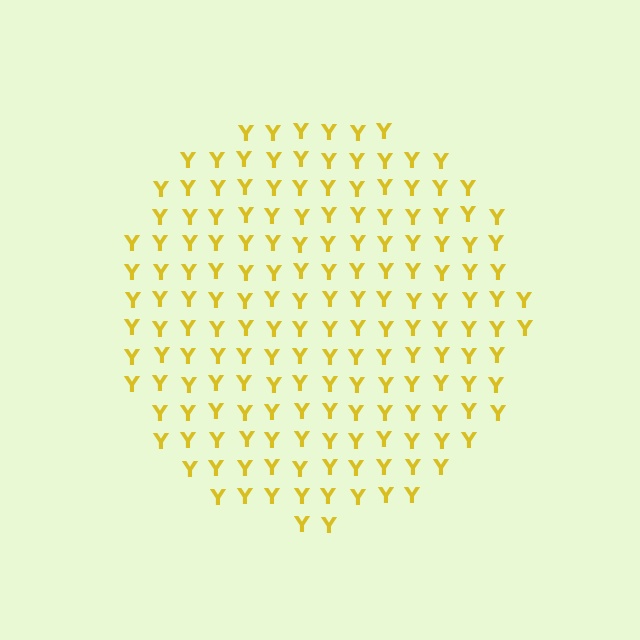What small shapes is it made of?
It is made of small letter Y's.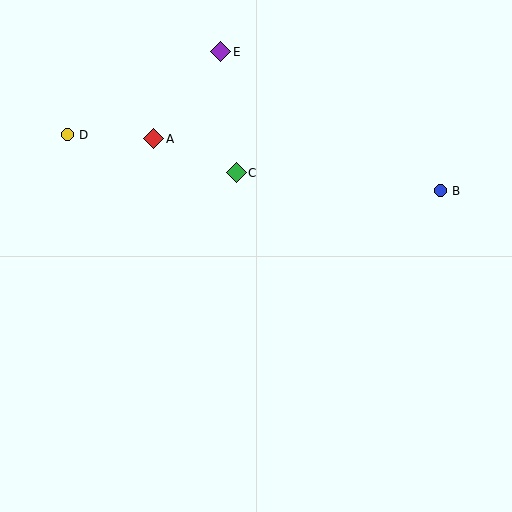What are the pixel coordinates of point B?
Point B is at (440, 191).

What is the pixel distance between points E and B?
The distance between E and B is 260 pixels.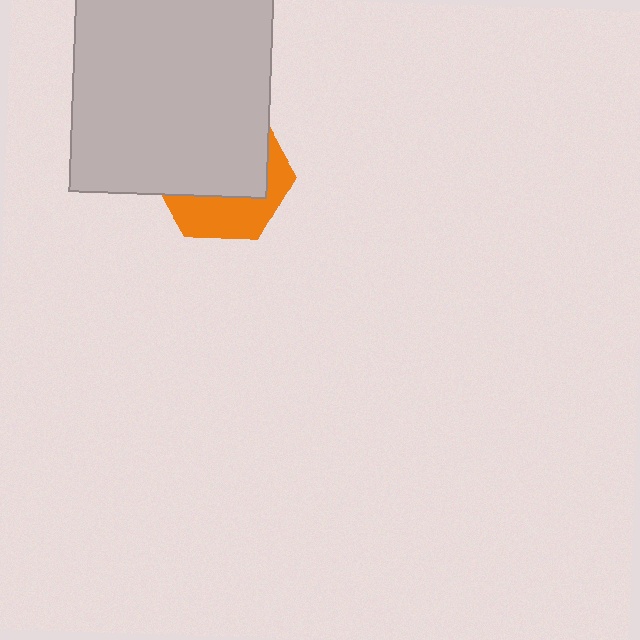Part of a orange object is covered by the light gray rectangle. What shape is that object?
It is a hexagon.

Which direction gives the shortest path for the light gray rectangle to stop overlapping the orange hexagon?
Moving up gives the shortest separation.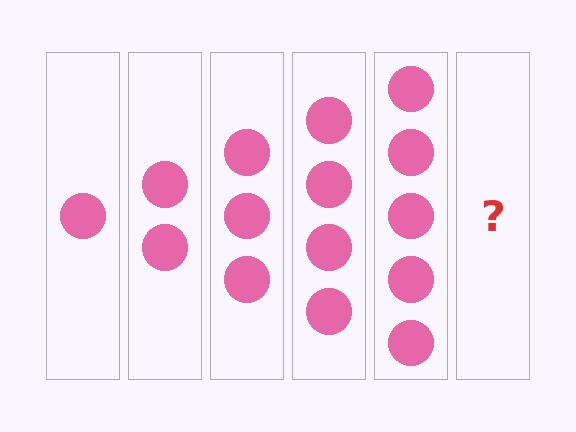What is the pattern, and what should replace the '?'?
The pattern is that each step adds one more circle. The '?' should be 6 circles.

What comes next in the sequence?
The next element should be 6 circles.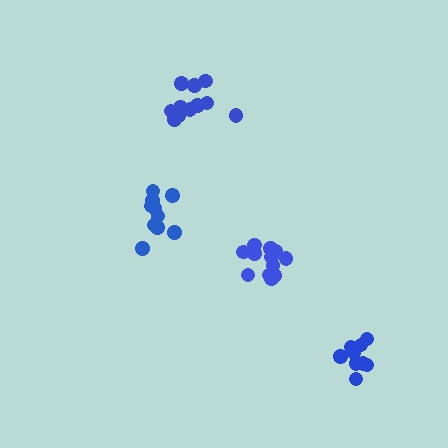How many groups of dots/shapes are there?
There are 4 groups.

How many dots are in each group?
Group 1: 12 dots, Group 2: 11 dots, Group 3: 12 dots, Group 4: 9 dots (44 total).